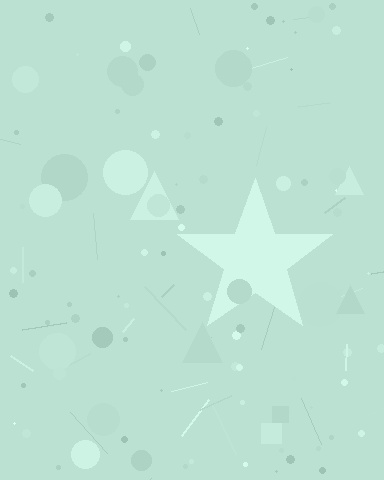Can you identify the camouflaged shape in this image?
The camouflaged shape is a star.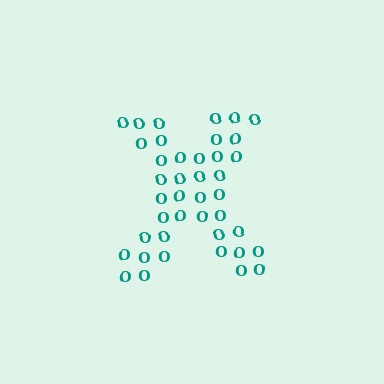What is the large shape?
The large shape is the letter X.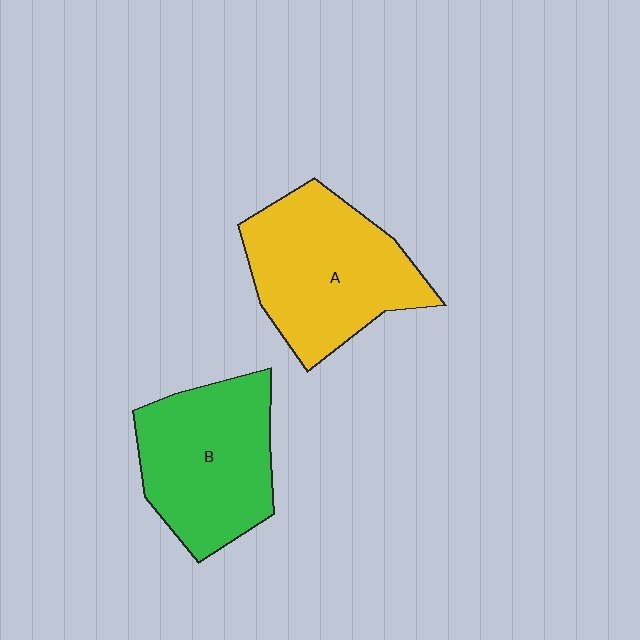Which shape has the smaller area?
Shape B (green).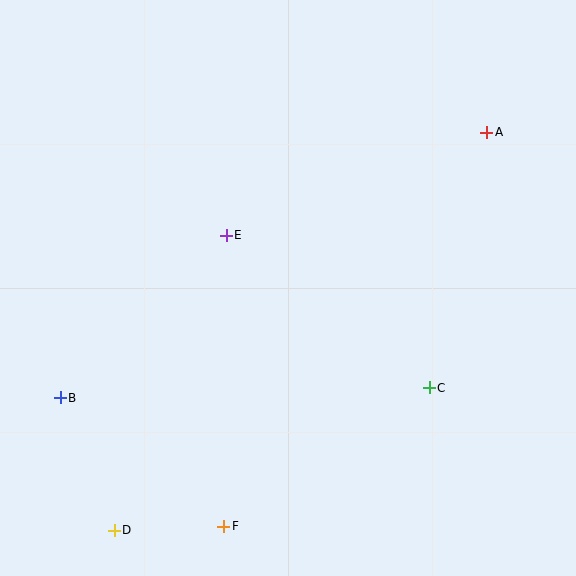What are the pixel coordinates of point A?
Point A is at (487, 132).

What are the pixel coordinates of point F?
Point F is at (224, 526).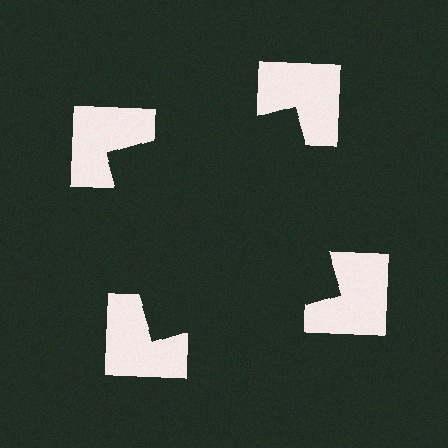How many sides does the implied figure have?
4 sides.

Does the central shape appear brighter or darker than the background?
It typically appears slightly darker than the background, even though no actual brightness change is drawn.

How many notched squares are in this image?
There are 4 — one at each vertex of the illusory square.